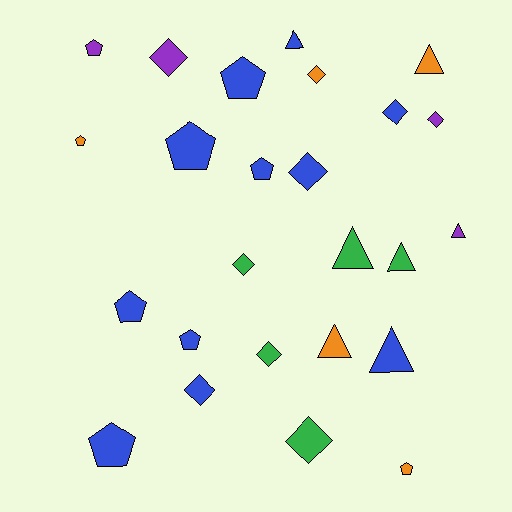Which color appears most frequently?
Blue, with 11 objects.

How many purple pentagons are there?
There is 1 purple pentagon.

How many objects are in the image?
There are 25 objects.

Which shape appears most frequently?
Pentagon, with 9 objects.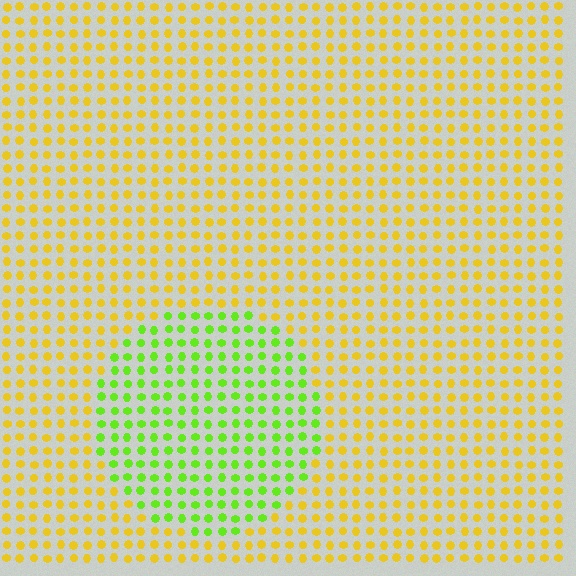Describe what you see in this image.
The image is filled with small yellow elements in a uniform arrangement. A circle-shaped region is visible where the elements are tinted to a slightly different hue, forming a subtle color boundary.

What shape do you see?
I see a circle.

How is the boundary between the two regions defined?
The boundary is defined purely by a slight shift in hue (about 51 degrees). Spacing, size, and orientation are identical on both sides.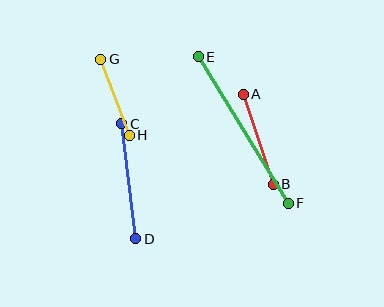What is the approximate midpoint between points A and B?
The midpoint is at approximately (258, 139) pixels.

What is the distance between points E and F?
The distance is approximately 172 pixels.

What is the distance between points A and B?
The distance is approximately 95 pixels.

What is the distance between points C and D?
The distance is approximately 116 pixels.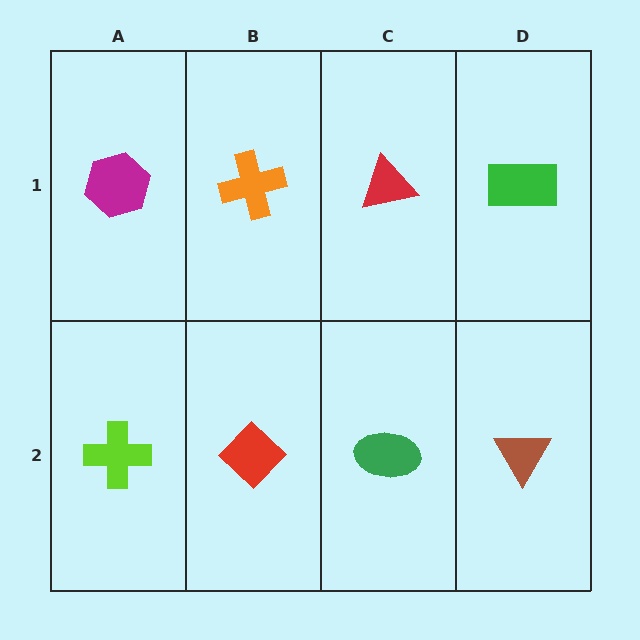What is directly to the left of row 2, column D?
A green ellipse.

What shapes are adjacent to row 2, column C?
A red triangle (row 1, column C), a red diamond (row 2, column B), a brown triangle (row 2, column D).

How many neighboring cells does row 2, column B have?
3.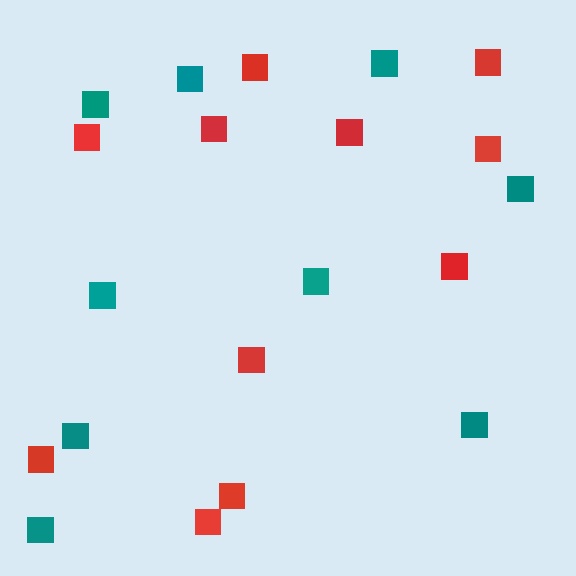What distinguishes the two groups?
There are 2 groups: one group of teal squares (9) and one group of red squares (11).